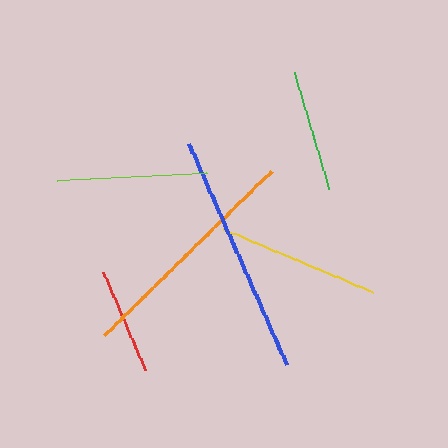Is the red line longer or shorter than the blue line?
The blue line is longer than the red line.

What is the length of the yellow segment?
The yellow segment is approximately 161 pixels long.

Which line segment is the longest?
The blue line is the longest at approximately 242 pixels.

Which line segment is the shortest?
The red line is the shortest at approximately 107 pixels.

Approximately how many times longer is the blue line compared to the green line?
The blue line is approximately 2.0 times the length of the green line.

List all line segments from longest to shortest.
From longest to shortest: blue, orange, yellow, lime, green, red.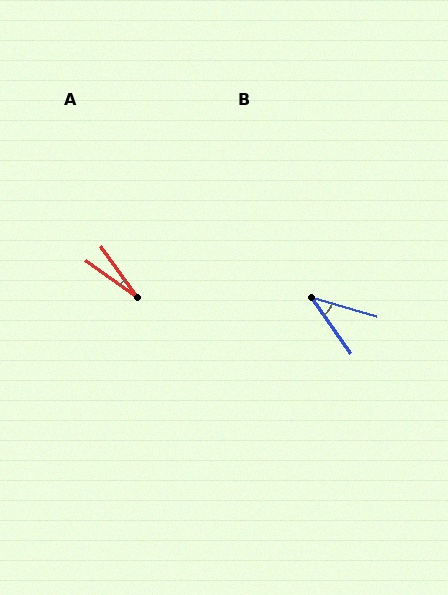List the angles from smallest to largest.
A (18°), B (39°).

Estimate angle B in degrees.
Approximately 39 degrees.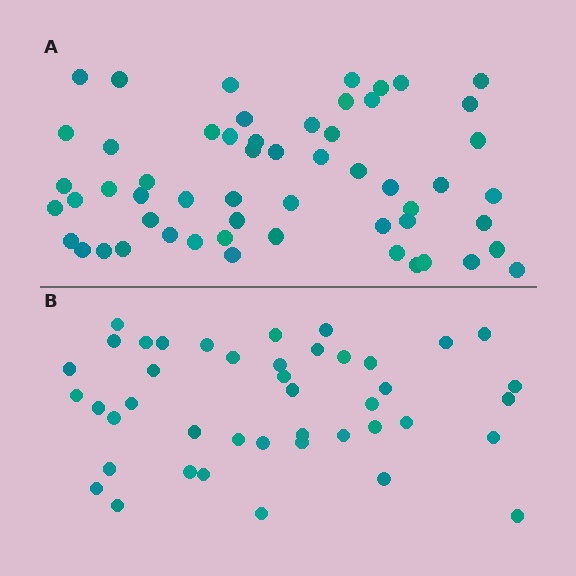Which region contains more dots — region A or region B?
Region A (the top region) has more dots.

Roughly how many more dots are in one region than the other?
Region A has approximately 15 more dots than region B.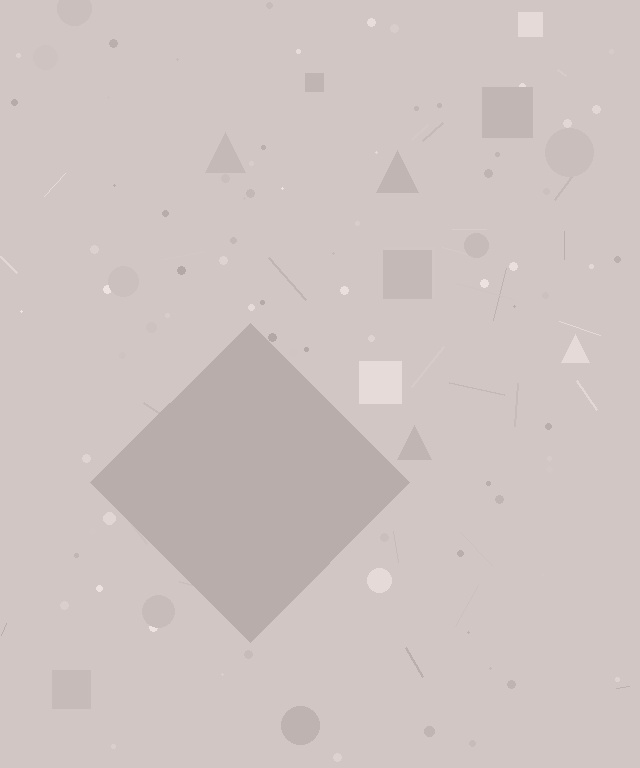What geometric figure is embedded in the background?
A diamond is embedded in the background.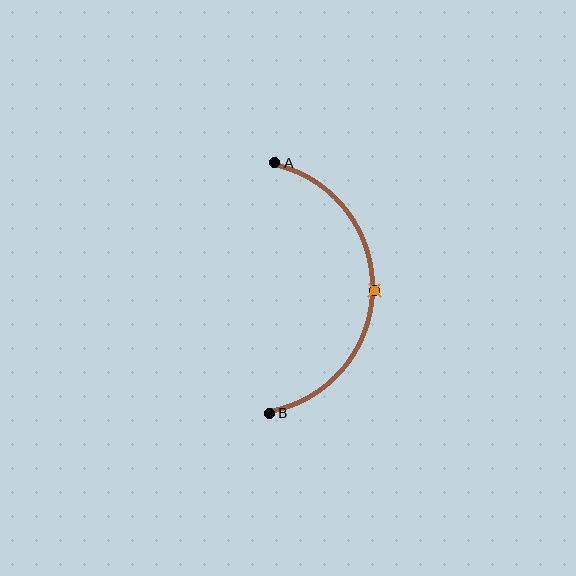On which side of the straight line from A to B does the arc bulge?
The arc bulges to the right of the straight line connecting A and B.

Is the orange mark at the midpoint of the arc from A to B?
Yes. The orange mark lies on the arc at equal arc-length from both A and B — it is the arc midpoint.